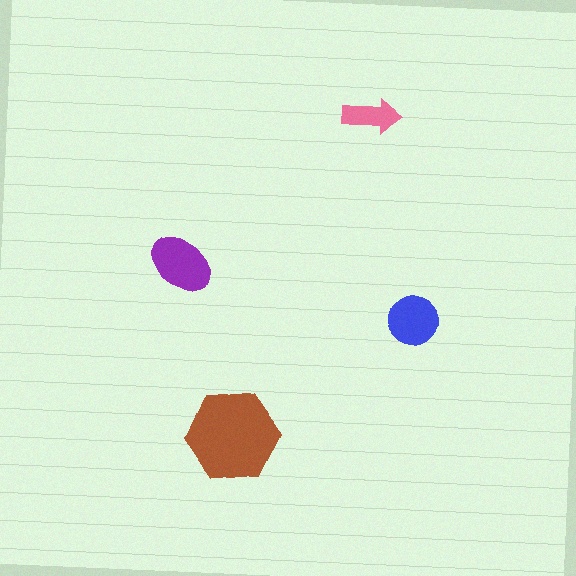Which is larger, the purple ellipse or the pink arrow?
The purple ellipse.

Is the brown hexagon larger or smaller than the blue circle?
Larger.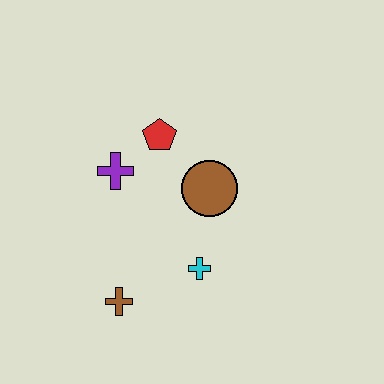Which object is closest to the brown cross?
The cyan cross is closest to the brown cross.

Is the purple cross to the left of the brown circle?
Yes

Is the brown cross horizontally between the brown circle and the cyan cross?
No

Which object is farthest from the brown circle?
The brown cross is farthest from the brown circle.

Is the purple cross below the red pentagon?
Yes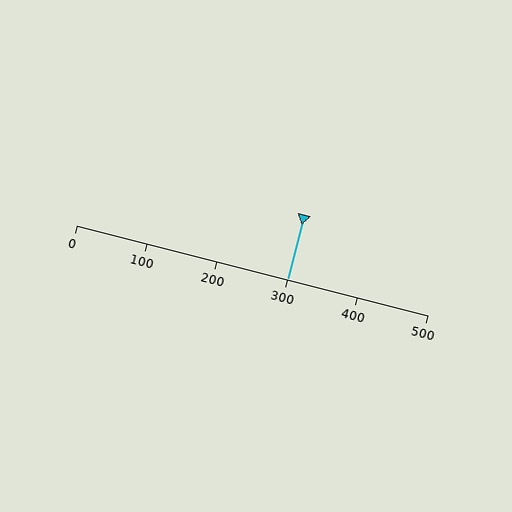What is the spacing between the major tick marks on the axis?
The major ticks are spaced 100 apart.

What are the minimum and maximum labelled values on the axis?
The axis runs from 0 to 500.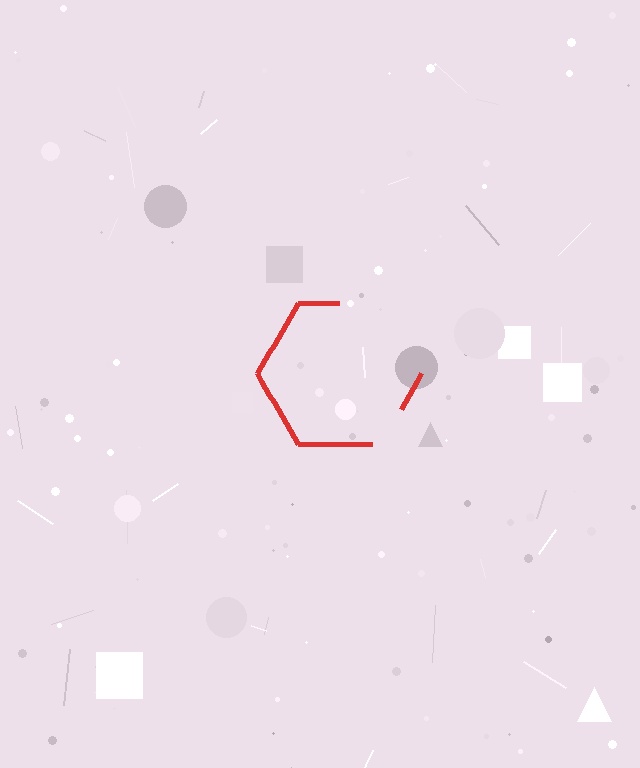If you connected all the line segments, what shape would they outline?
They would outline a hexagon.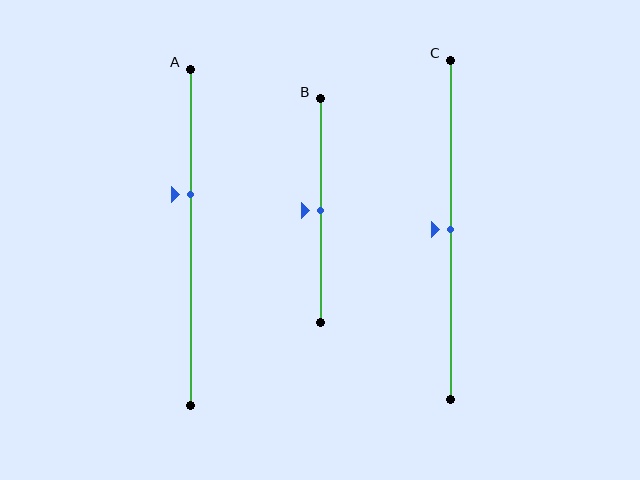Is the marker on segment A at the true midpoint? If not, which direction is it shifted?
No, the marker on segment A is shifted upward by about 13% of the segment length.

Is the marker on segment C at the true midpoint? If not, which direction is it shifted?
Yes, the marker on segment C is at the true midpoint.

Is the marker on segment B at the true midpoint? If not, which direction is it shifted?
Yes, the marker on segment B is at the true midpoint.